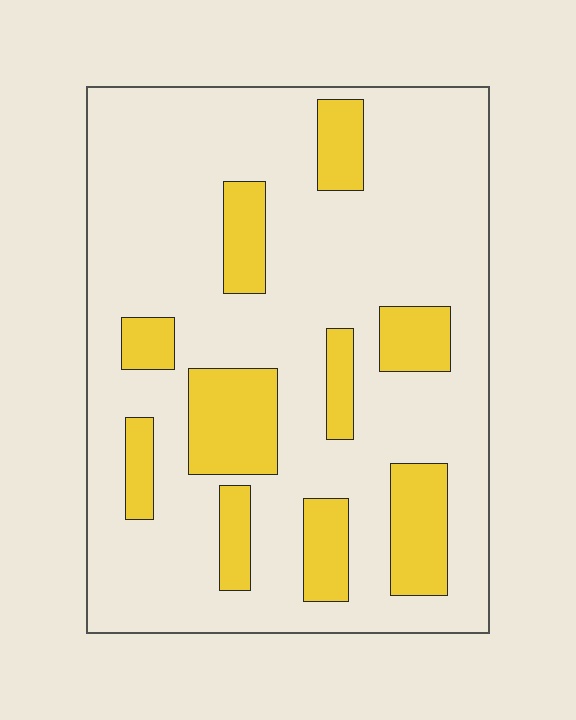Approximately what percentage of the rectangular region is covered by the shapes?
Approximately 20%.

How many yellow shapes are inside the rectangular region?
10.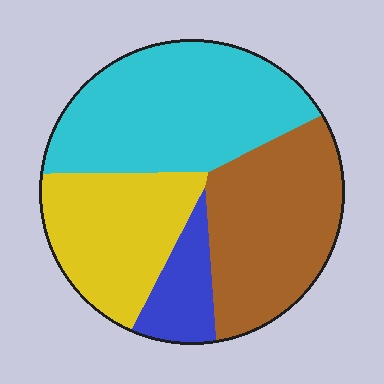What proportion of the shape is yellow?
Yellow covers roughly 25% of the shape.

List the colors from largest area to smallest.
From largest to smallest: cyan, brown, yellow, blue.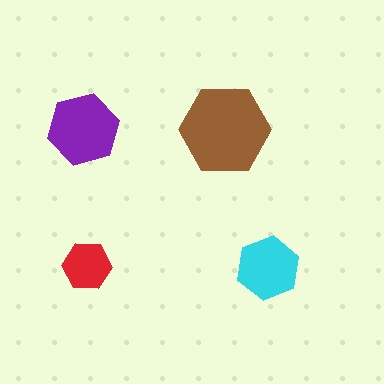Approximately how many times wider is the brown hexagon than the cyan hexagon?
About 1.5 times wider.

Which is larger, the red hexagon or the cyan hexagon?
The cyan one.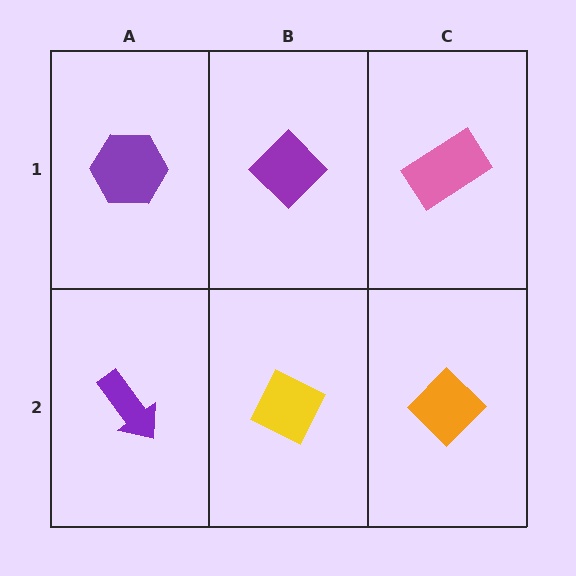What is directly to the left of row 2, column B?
A purple arrow.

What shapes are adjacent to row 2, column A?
A purple hexagon (row 1, column A), a yellow diamond (row 2, column B).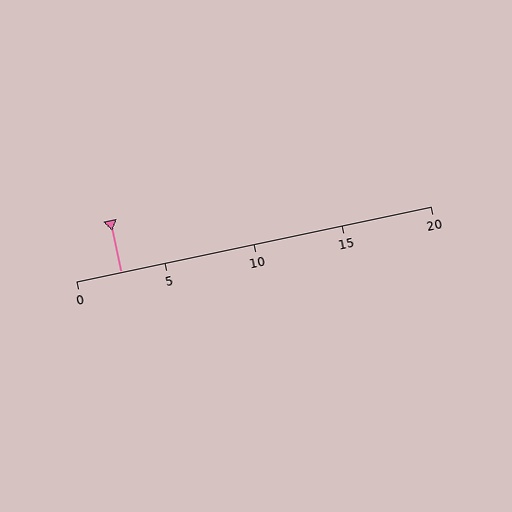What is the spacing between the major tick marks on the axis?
The major ticks are spaced 5 apart.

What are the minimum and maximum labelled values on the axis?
The axis runs from 0 to 20.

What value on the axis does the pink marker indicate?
The marker indicates approximately 2.5.